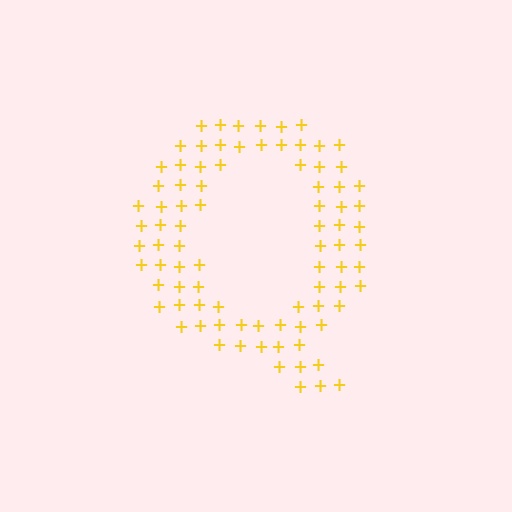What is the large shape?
The large shape is the letter Q.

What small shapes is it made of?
It is made of small plus signs.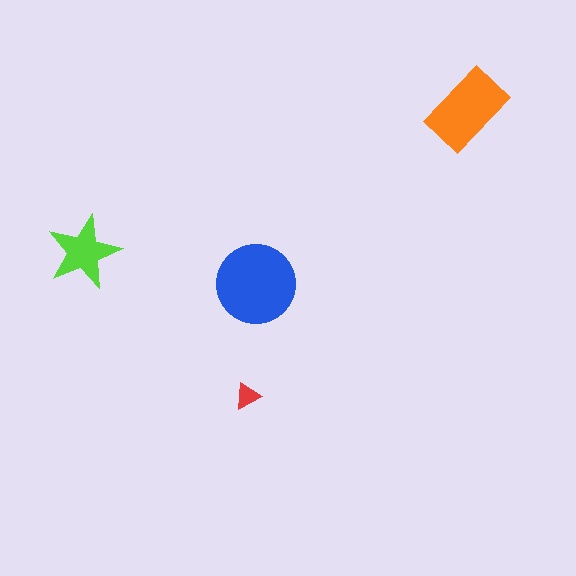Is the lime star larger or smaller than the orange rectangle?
Smaller.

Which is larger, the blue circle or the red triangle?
The blue circle.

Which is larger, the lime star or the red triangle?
The lime star.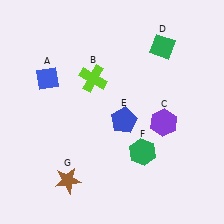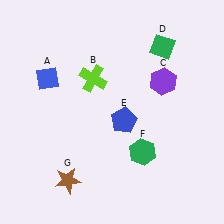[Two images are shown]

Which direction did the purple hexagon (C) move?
The purple hexagon (C) moved up.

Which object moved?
The purple hexagon (C) moved up.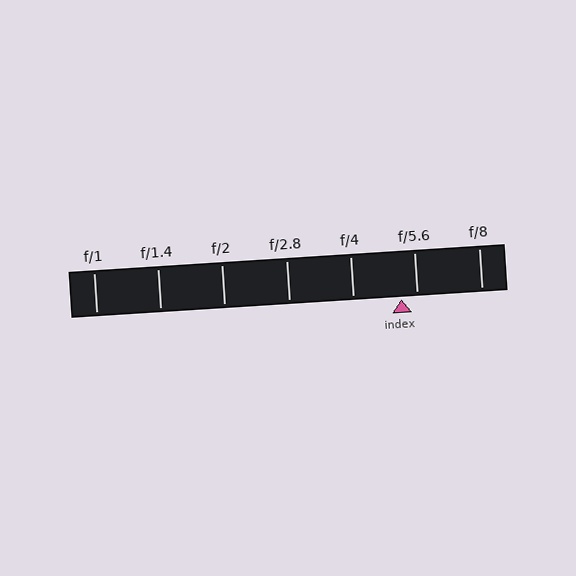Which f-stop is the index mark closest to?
The index mark is closest to f/5.6.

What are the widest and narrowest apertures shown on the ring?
The widest aperture shown is f/1 and the narrowest is f/8.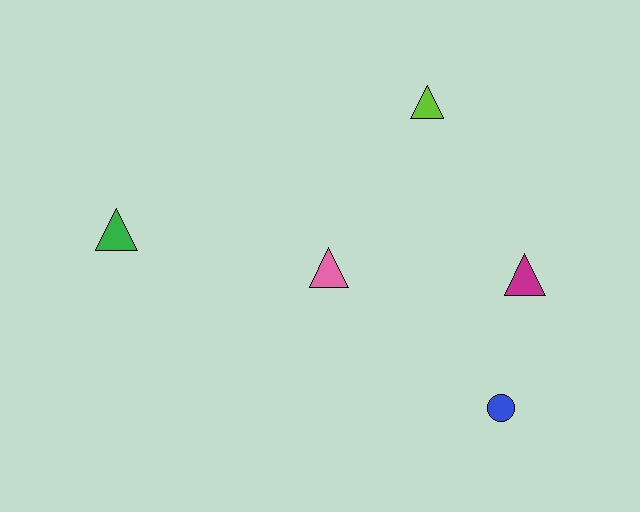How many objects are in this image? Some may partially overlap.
There are 5 objects.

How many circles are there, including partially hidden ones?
There is 1 circle.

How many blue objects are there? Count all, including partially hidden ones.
There is 1 blue object.